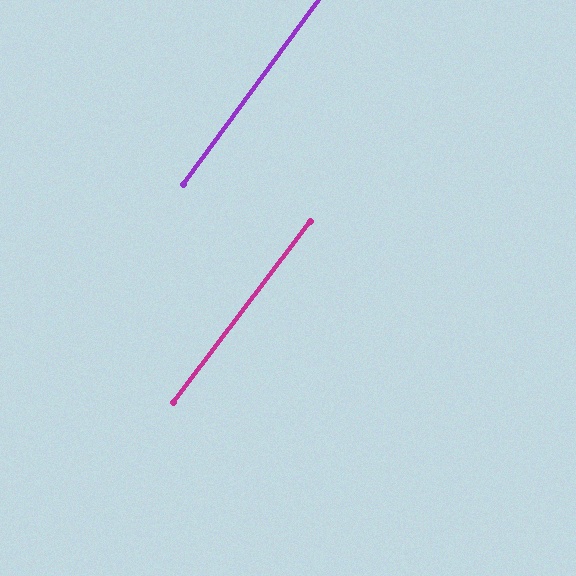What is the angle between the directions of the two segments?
Approximately 1 degree.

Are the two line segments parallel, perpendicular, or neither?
Parallel — their directions differ by only 1.0°.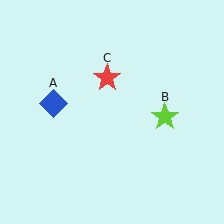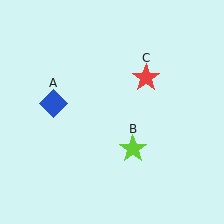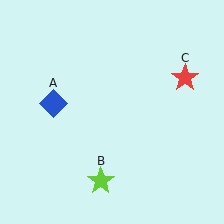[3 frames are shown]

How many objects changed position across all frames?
2 objects changed position: lime star (object B), red star (object C).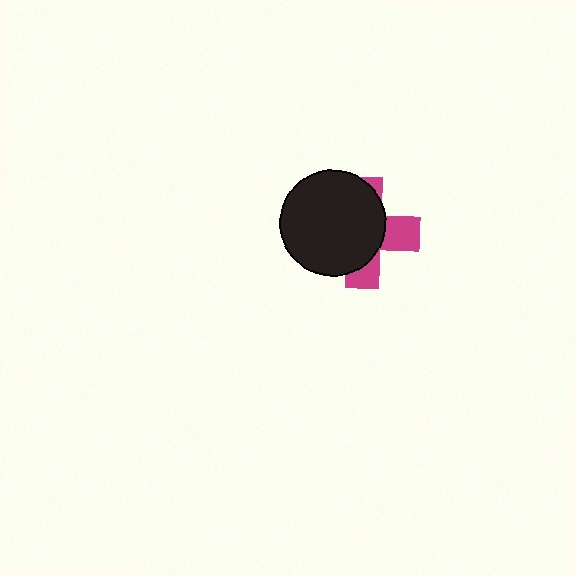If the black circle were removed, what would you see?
You would see the complete magenta cross.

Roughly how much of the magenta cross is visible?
A small part of it is visible (roughly 35%).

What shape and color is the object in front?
The object in front is a black circle.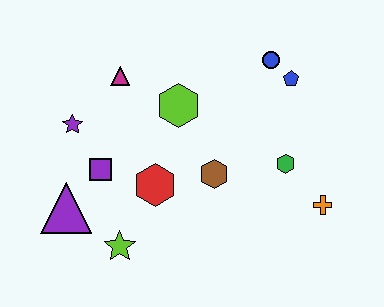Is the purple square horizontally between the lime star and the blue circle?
No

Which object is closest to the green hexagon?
The orange cross is closest to the green hexagon.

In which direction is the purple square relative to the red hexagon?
The purple square is to the left of the red hexagon.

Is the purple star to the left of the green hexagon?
Yes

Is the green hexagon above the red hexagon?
Yes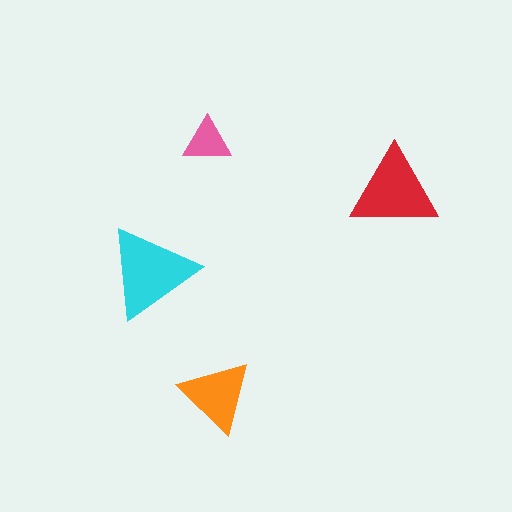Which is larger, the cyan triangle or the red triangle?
The cyan one.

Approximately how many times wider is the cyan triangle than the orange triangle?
About 1.5 times wider.